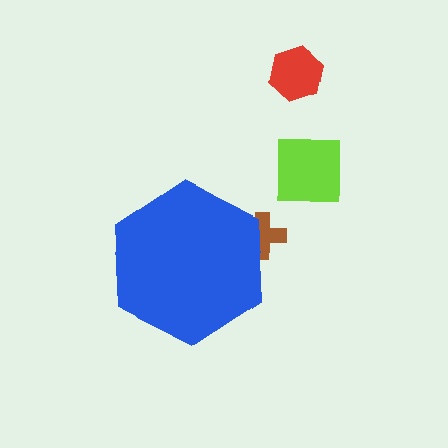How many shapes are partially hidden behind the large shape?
1 shape is partially hidden.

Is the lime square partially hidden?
No, the lime square is fully visible.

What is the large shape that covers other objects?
A blue hexagon.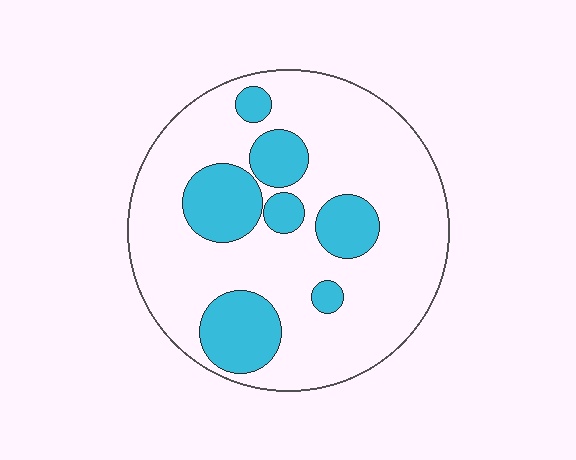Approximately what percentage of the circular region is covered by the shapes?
Approximately 25%.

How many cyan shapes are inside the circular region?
7.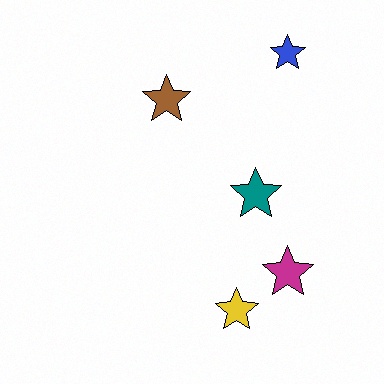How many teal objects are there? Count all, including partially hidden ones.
There is 1 teal object.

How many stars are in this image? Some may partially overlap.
There are 5 stars.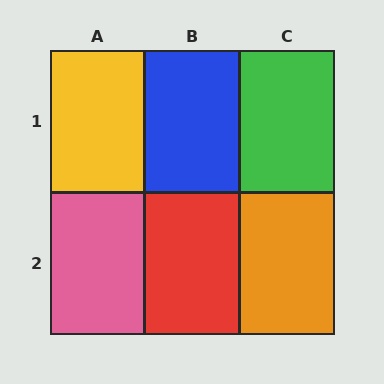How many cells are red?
1 cell is red.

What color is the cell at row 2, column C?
Orange.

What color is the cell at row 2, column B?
Red.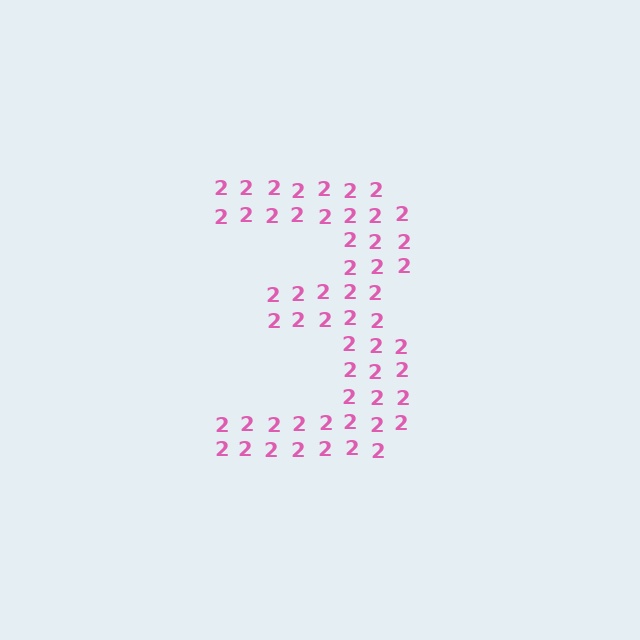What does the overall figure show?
The overall figure shows the digit 3.